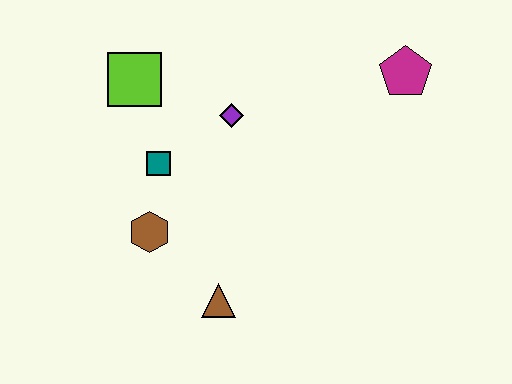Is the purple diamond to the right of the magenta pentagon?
No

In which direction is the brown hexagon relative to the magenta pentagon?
The brown hexagon is to the left of the magenta pentagon.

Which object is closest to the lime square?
The teal square is closest to the lime square.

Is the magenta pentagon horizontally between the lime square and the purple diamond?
No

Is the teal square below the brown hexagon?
No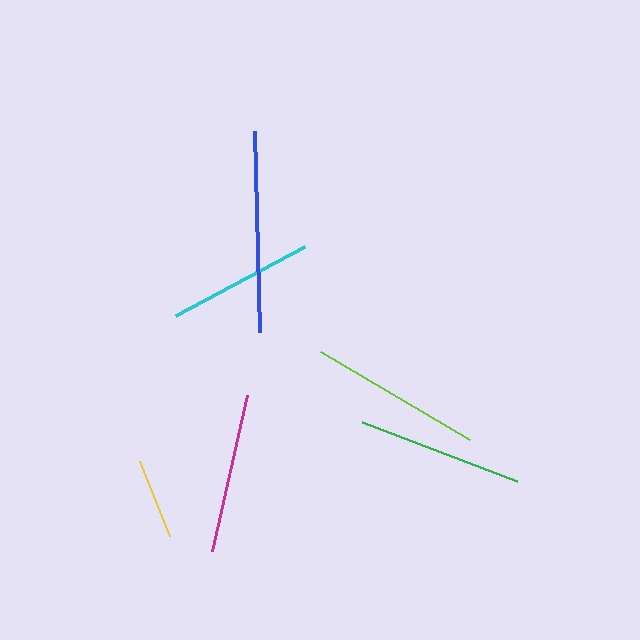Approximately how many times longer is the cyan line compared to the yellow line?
The cyan line is approximately 1.8 times the length of the yellow line.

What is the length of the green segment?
The green segment is approximately 166 pixels long.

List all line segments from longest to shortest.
From longest to shortest: blue, lime, green, magenta, cyan, yellow.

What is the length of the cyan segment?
The cyan segment is approximately 146 pixels long.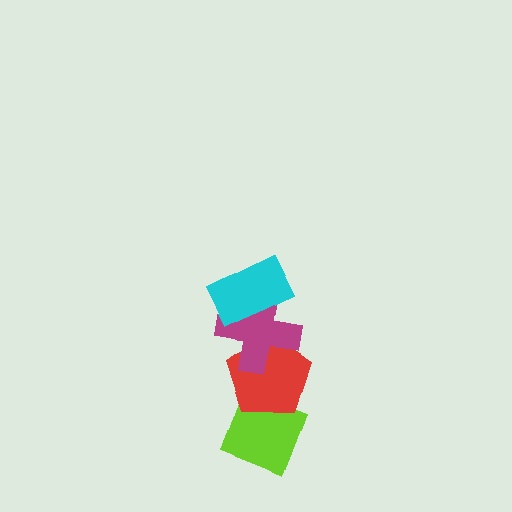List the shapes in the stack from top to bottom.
From top to bottom: the cyan rectangle, the magenta cross, the red pentagon, the lime diamond.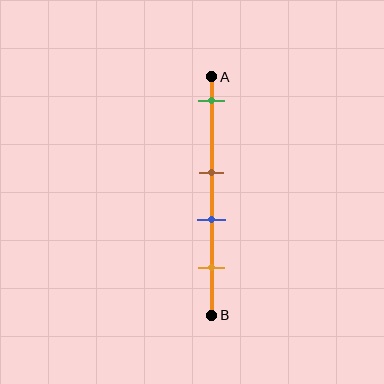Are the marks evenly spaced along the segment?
No, the marks are not evenly spaced.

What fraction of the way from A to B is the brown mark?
The brown mark is approximately 40% (0.4) of the way from A to B.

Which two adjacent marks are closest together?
The brown and blue marks are the closest adjacent pair.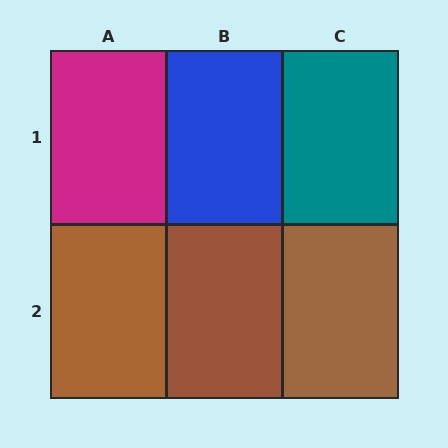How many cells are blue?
1 cell is blue.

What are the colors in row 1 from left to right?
Magenta, blue, teal.